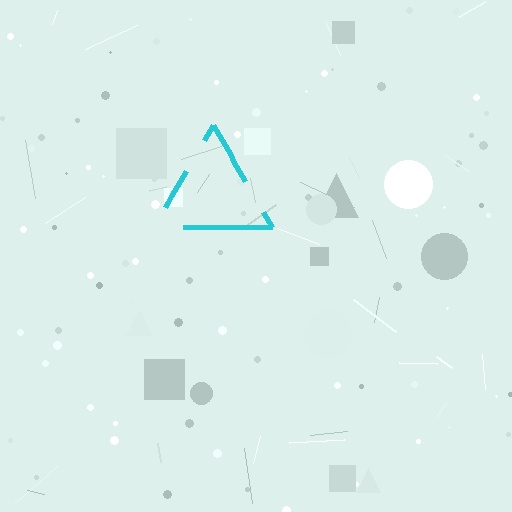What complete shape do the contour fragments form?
The contour fragments form a triangle.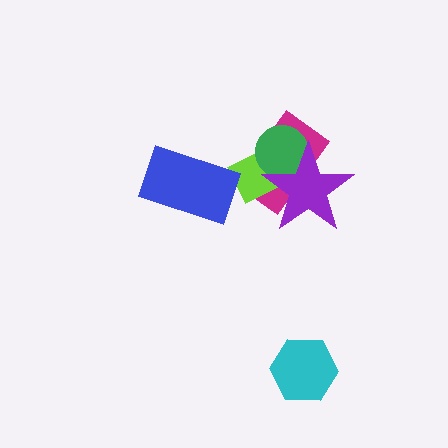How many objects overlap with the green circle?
3 objects overlap with the green circle.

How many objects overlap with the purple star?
3 objects overlap with the purple star.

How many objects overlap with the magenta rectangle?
3 objects overlap with the magenta rectangle.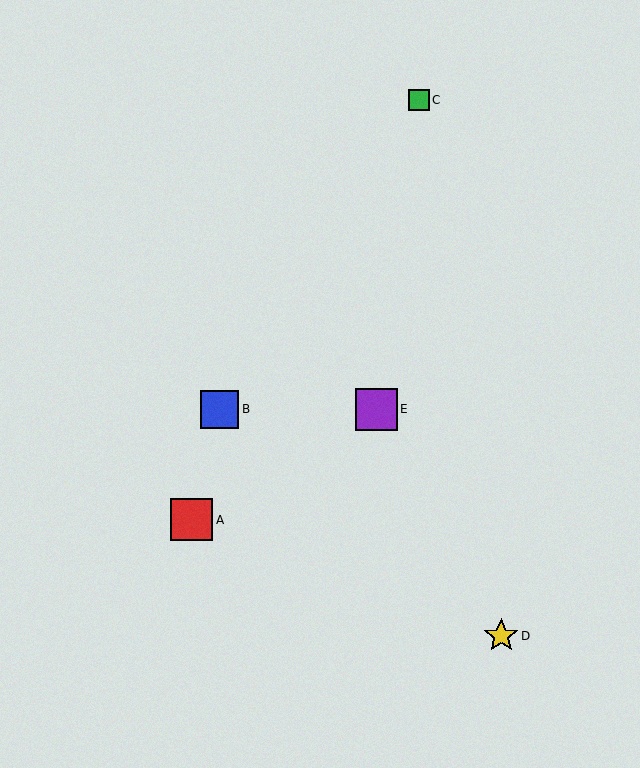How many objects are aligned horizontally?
2 objects (B, E) are aligned horizontally.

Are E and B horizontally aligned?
Yes, both are at y≈409.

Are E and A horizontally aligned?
No, E is at y≈409 and A is at y≈520.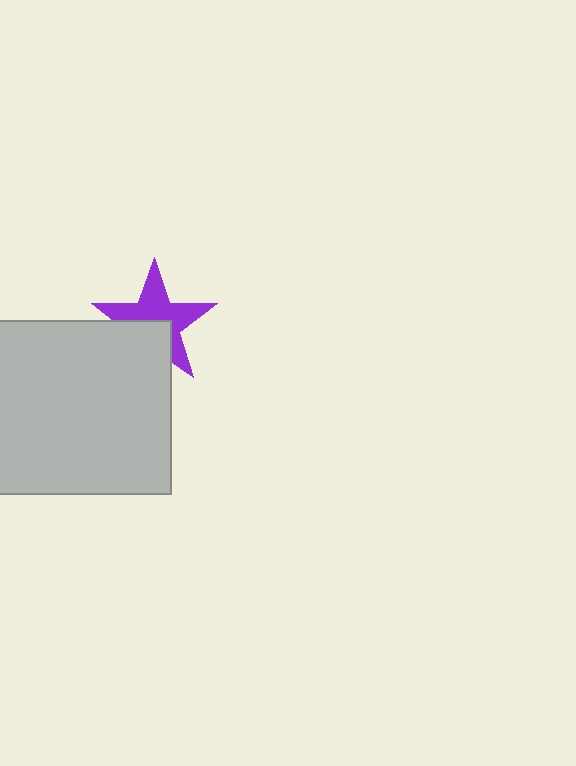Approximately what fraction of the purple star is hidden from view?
Roughly 39% of the purple star is hidden behind the light gray square.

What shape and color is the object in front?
The object in front is a light gray square.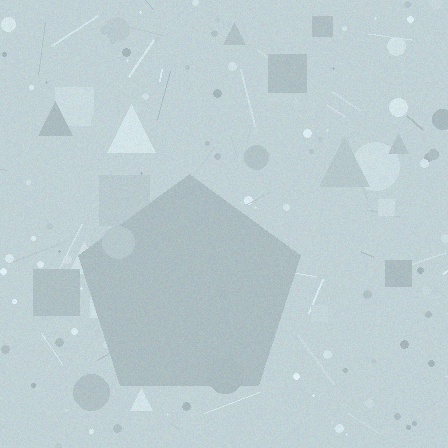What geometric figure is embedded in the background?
A pentagon is embedded in the background.